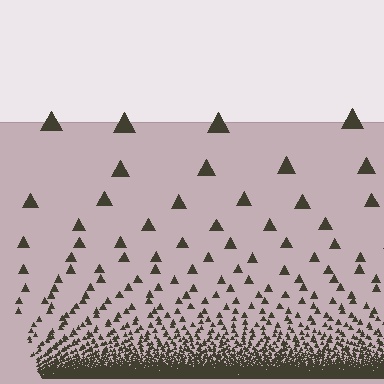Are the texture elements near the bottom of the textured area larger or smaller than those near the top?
Smaller. The gradient is inverted — elements near the bottom are smaller and denser.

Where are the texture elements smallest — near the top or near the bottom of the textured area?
Near the bottom.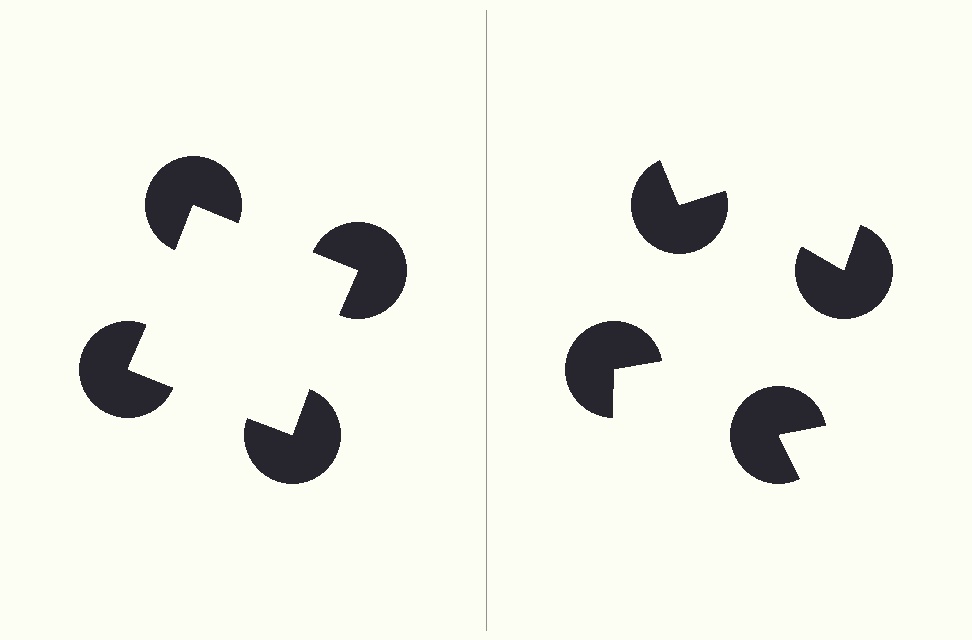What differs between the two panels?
The pac-man discs are positioned identically on both sides; only the wedge orientations differ. On the left they align to a square; on the right they are misaligned.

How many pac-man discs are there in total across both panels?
8 — 4 on each side.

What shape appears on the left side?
An illusory square.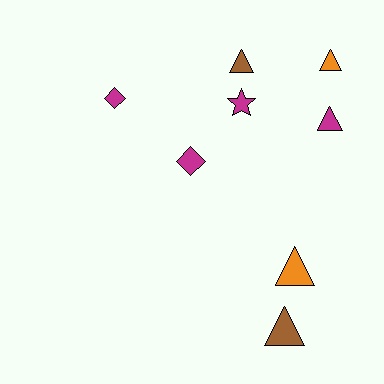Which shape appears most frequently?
Triangle, with 5 objects.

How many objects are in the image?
There are 8 objects.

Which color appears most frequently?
Magenta, with 4 objects.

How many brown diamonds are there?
There are no brown diamonds.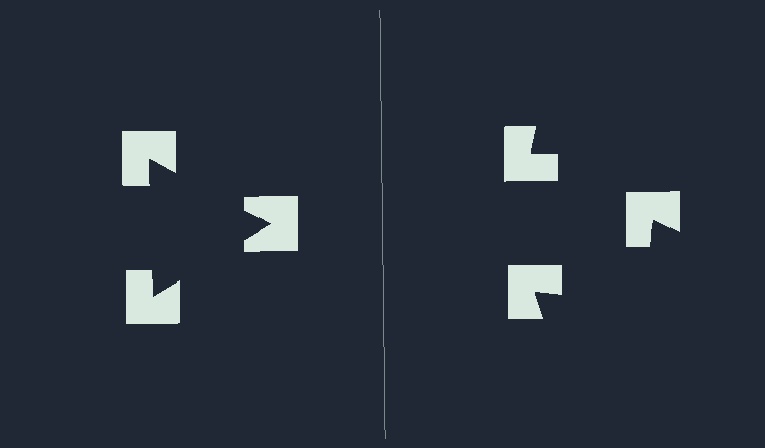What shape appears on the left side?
An illusory triangle.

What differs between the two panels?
The notched squares are positioned identically on both sides; only the wedge orientations differ. On the left they align to a triangle; on the right they are misaligned.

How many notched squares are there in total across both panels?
6 — 3 on each side.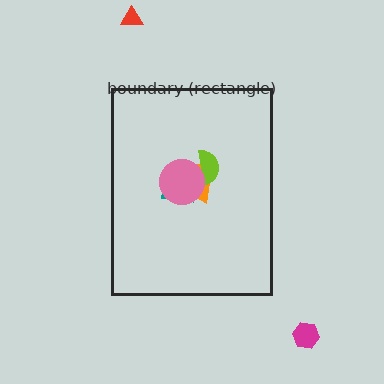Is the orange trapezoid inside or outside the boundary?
Inside.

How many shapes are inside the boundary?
4 inside, 2 outside.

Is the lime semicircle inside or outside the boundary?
Inside.